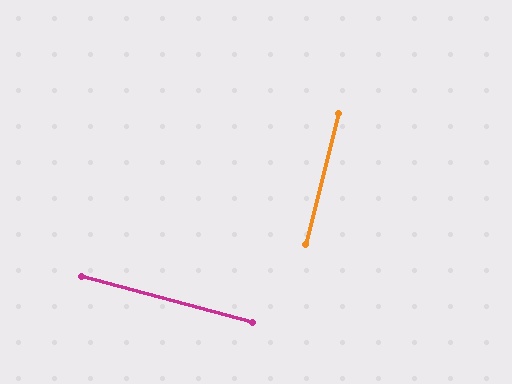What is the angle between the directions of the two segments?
Approximately 89 degrees.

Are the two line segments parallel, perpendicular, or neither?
Perpendicular — they meet at approximately 89°.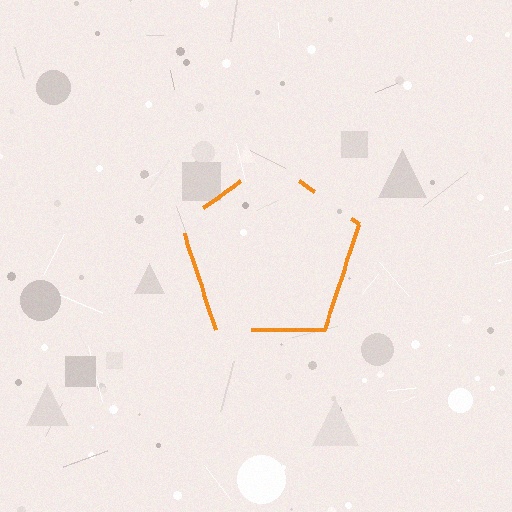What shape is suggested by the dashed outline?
The dashed outline suggests a pentagon.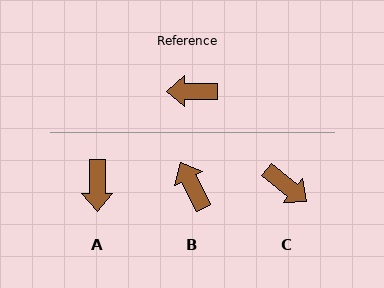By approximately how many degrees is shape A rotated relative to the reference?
Approximately 90 degrees counter-clockwise.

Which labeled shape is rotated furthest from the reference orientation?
C, about 142 degrees away.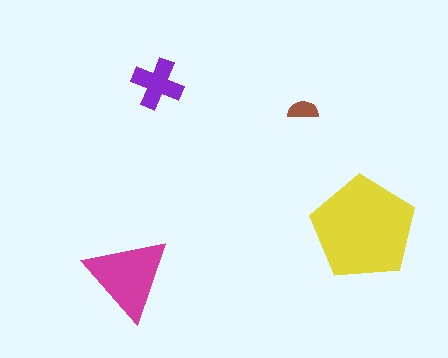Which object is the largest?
The yellow pentagon.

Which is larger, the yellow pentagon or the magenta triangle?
The yellow pentagon.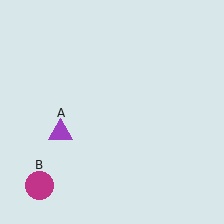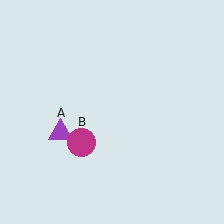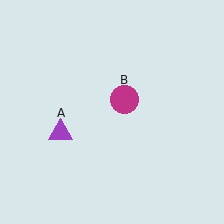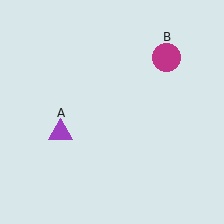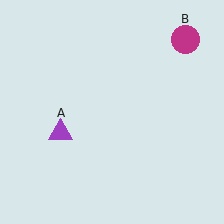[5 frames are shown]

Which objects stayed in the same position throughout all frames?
Purple triangle (object A) remained stationary.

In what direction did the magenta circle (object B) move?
The magenta circle (object B) moved up and to the right.